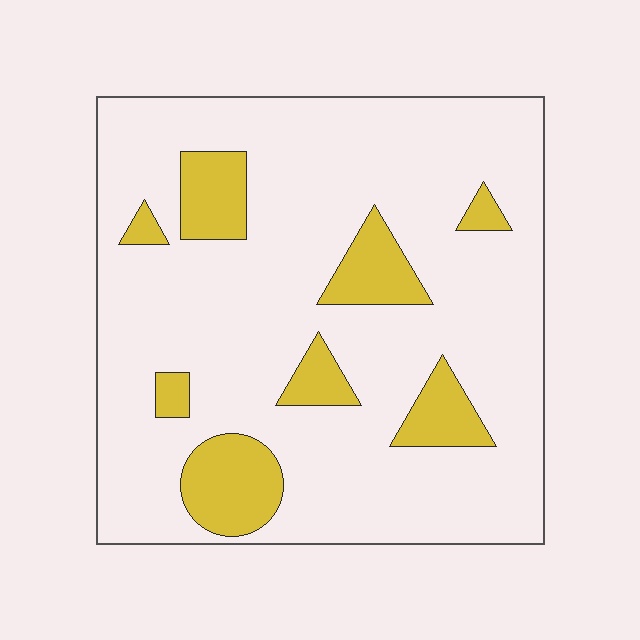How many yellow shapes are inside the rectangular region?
8.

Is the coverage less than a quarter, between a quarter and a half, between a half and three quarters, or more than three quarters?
Less than a quarter.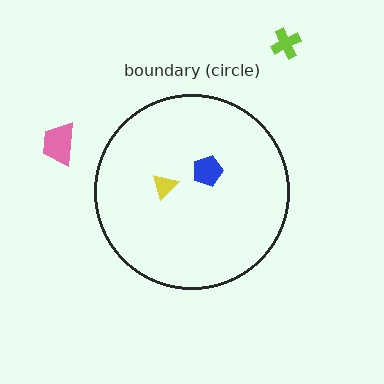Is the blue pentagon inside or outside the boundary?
Inside.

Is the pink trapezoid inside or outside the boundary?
Outside.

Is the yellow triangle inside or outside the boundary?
Inside.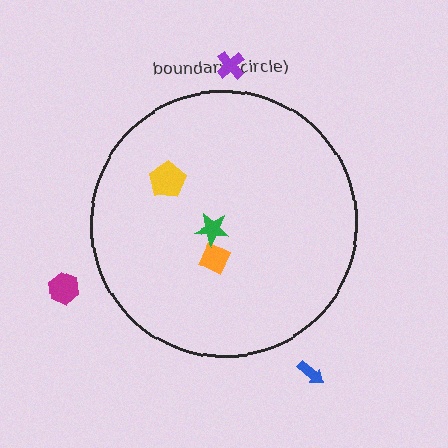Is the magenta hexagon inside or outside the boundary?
Outside.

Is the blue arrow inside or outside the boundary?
Outside.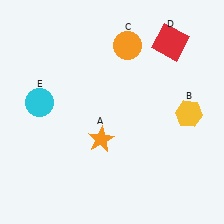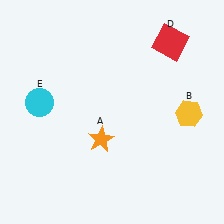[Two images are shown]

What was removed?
The orange circle (C) was removed in Image 2.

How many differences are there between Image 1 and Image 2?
There is 1 difference between the two images.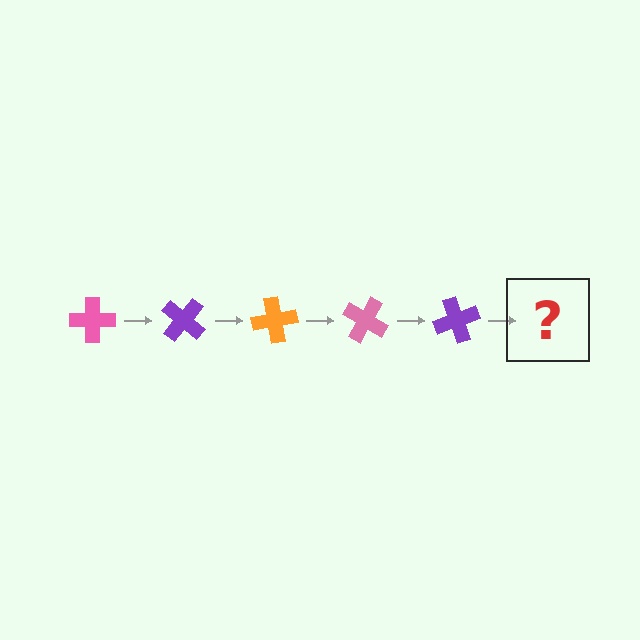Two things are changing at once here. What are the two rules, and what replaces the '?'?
The two rules are that it rotates 40 degrees each step and the color cycles through pink, purple, and orange. The '?' should be an orange cross, rotated 200 degrees from the start.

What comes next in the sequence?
The next element should be an orange cross, rotated 200 degrees from the start.